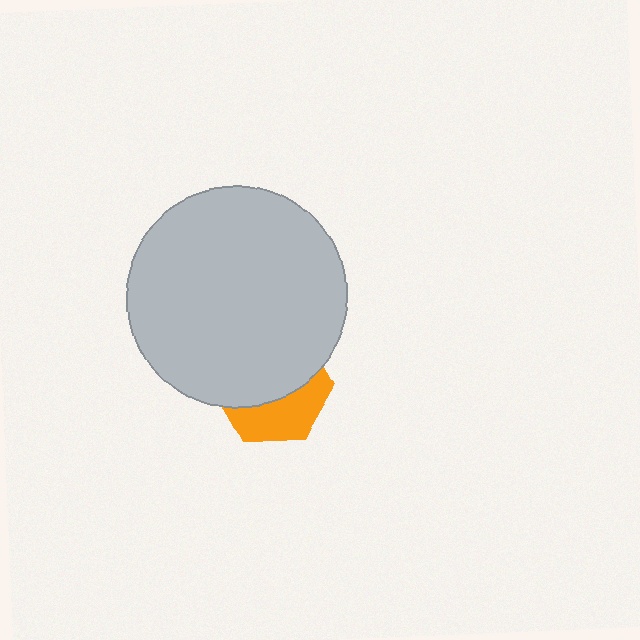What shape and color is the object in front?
The object in front is a light gray circle.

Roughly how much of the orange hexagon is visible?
A small part of it is visible (roughly 39%).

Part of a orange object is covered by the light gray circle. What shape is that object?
It is a hexagon.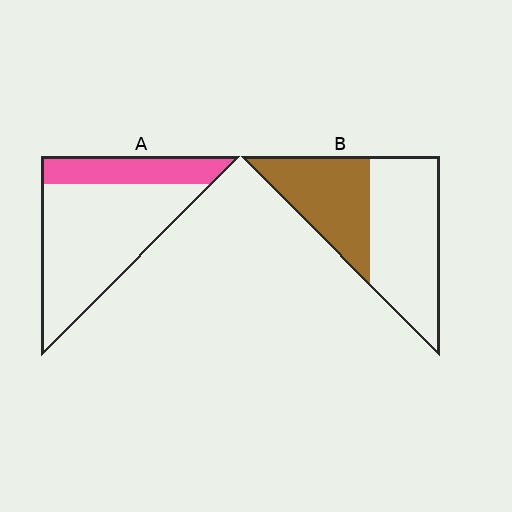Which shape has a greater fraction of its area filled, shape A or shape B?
Shape B.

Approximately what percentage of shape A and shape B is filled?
A is approximately 25% and B is approximately 40%.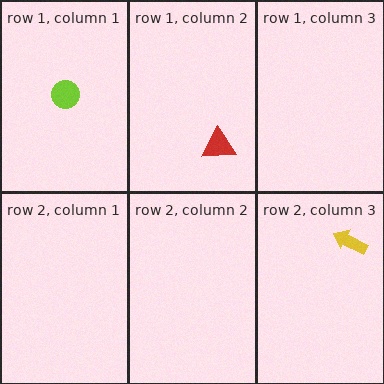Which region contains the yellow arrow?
The row 2, column 3 region.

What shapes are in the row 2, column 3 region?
The yellow arrow.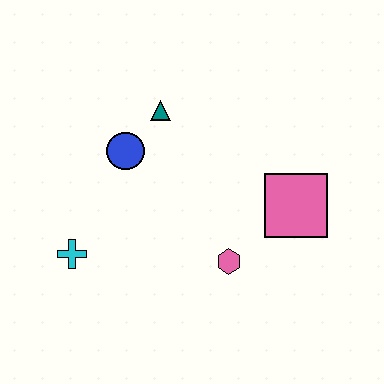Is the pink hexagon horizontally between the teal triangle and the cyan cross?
No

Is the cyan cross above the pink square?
No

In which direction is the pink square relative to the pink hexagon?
The pink square is to the right of the pink hexagon.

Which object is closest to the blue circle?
The teal triangle is closest to the blue circle.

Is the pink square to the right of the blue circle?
Yes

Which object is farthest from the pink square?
The cyan cross is farthest from the pink square.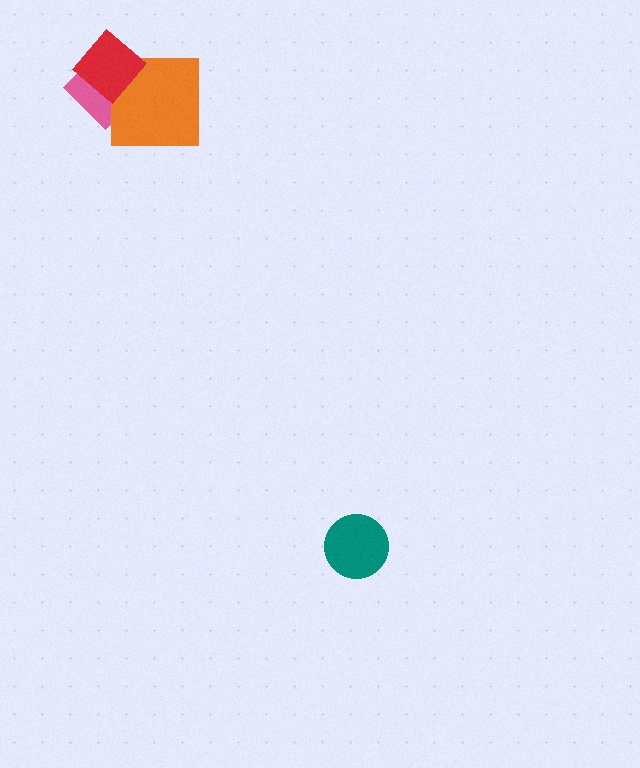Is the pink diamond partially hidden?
Yes, it is partially covered by another shape.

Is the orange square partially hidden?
Yes, it is partially covered by another shape.